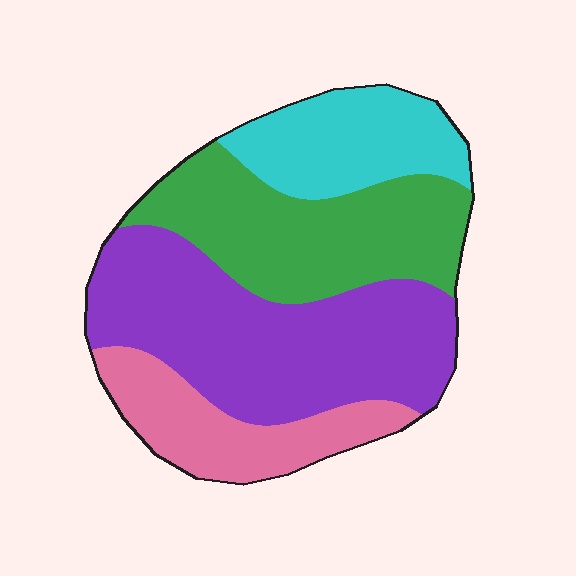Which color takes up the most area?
Purple, at roughly 40%.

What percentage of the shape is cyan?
Cyan takes up about one sixth (1/6) of the shape.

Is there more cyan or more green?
Green.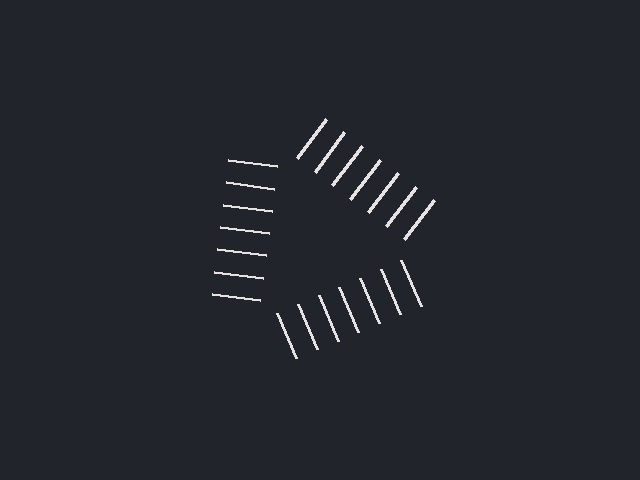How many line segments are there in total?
21 — 7 along each of the 3 edges.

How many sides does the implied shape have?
3 sides — the line-ends trace a triangle.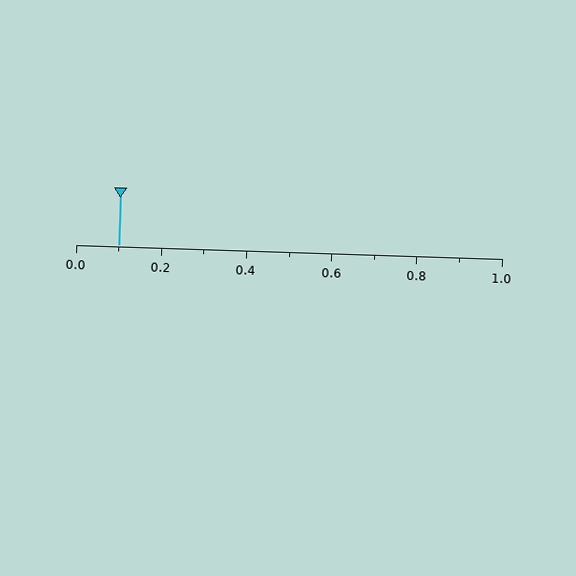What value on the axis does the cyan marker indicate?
The marker indicates approximately 0.1.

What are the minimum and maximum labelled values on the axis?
The axis runs from 0.0 to 1.0.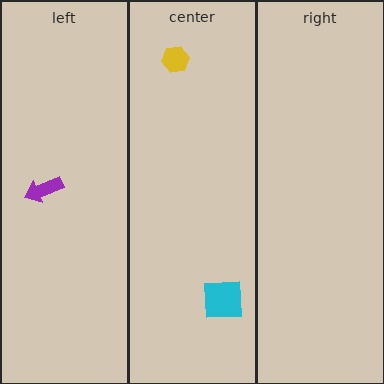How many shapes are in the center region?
2.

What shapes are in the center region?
The yellow hexagon, the cyan square.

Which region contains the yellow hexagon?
The center region.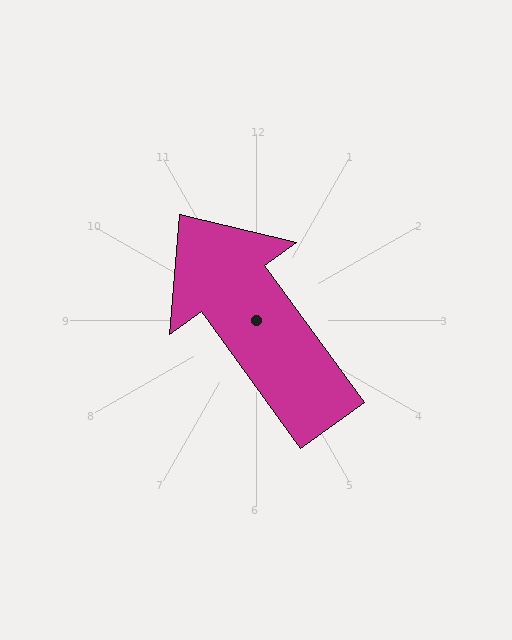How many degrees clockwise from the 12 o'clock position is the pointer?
Approximately 324 degrees.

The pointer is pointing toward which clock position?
Roughly 11 o'clock.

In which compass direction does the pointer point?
Northwest.